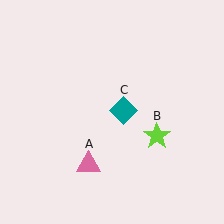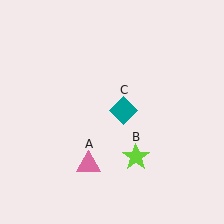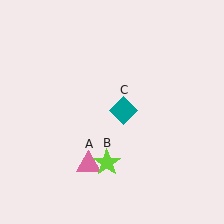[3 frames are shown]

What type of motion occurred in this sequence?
The lime star (object B) rotated clockwise around the center of the scene.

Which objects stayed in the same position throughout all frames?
Pink triangle (object A) and teal diamond (object C) remained stationary.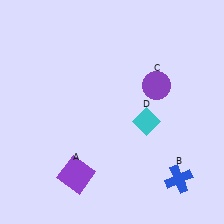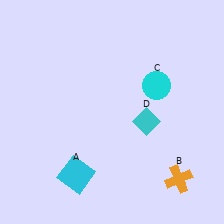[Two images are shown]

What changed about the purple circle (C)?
In Image 1, C is purple. In Image 2, it changed to cyan.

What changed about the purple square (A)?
In Image 1, A is purple. In Image 2, it changed to cyan.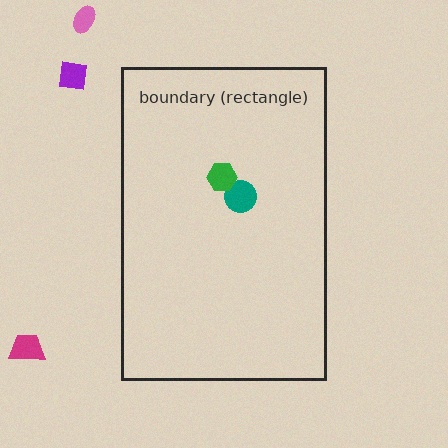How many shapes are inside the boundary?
2 inside, 3 outside.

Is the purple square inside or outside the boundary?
Outside.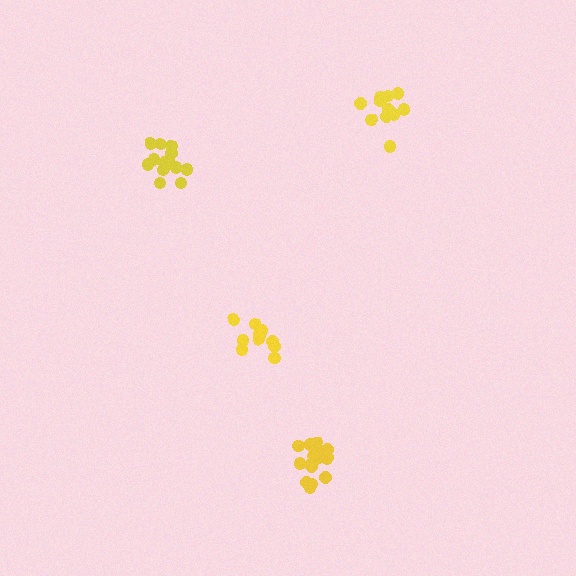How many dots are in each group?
Group 1: 12 dots, Group 2: 15 dots, Group 3: 12 dots, Group 4: 16 dots (55 total).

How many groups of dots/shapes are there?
There are 4 groups.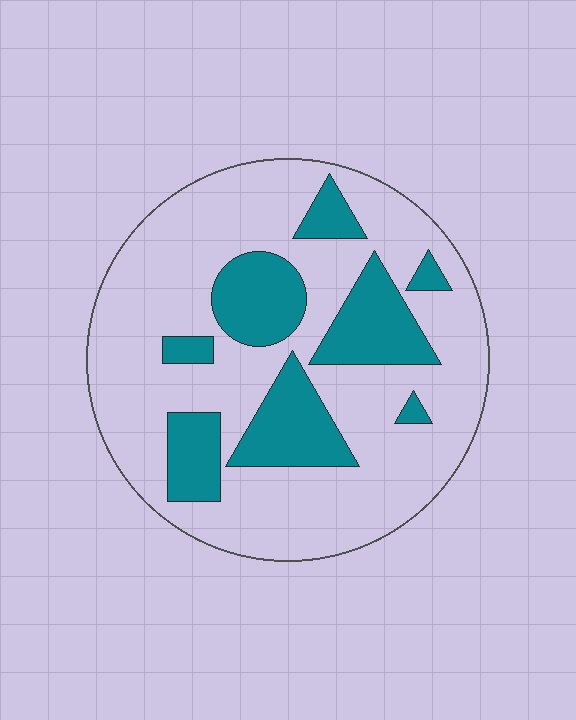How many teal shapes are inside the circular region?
8.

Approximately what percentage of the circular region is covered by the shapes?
Approximately 25%.